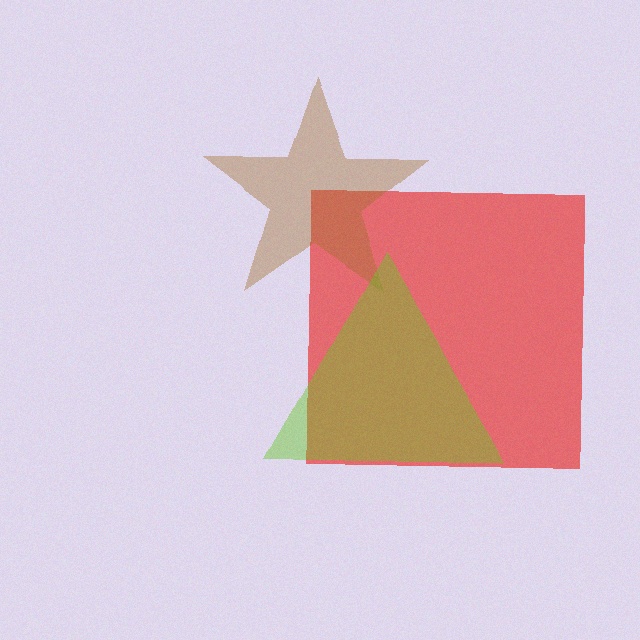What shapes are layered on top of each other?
The layered shapes are: a red square, a brown star, a lime triangle.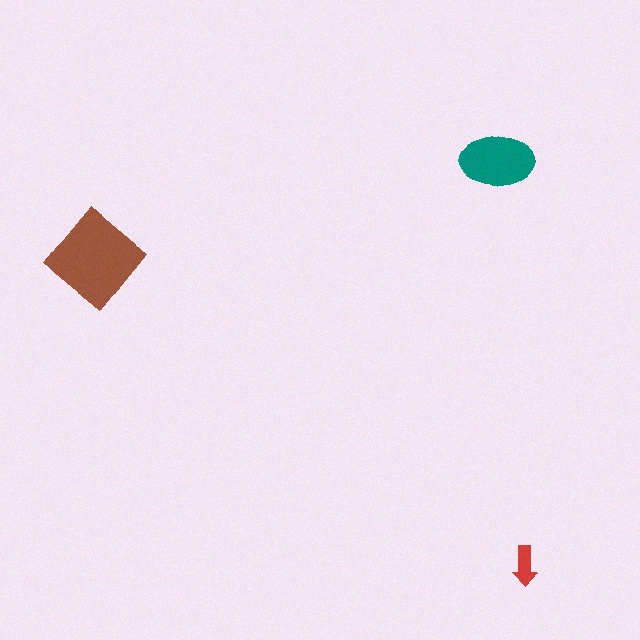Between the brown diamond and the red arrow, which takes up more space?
The brown diamond.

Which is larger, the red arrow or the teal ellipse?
The teal ellipse.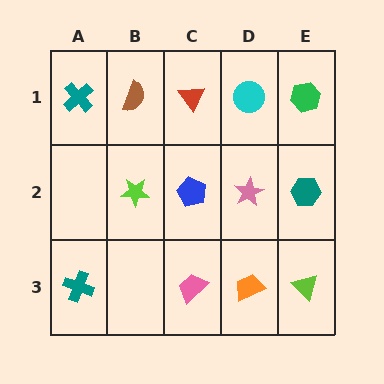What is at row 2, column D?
A pink star.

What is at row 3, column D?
An orange trapezoid.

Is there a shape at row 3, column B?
No, that cell is empty.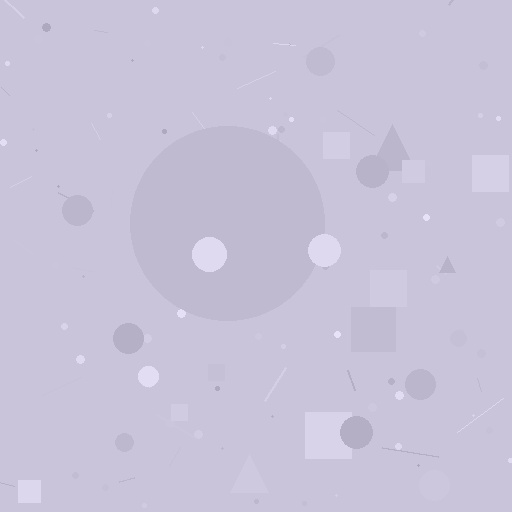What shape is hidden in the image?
A circle is hidden in the image.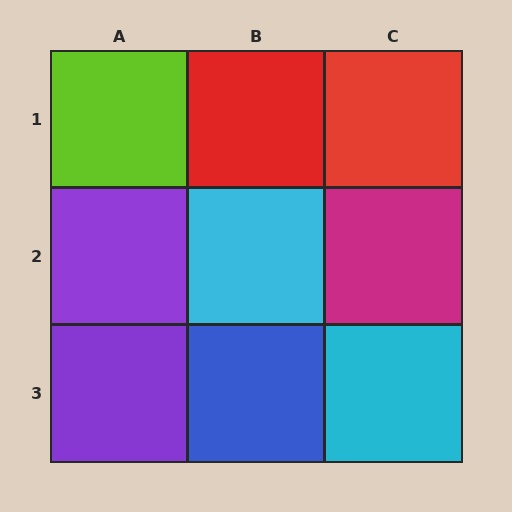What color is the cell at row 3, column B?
Blue.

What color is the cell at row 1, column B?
Red.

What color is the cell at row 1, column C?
Red.